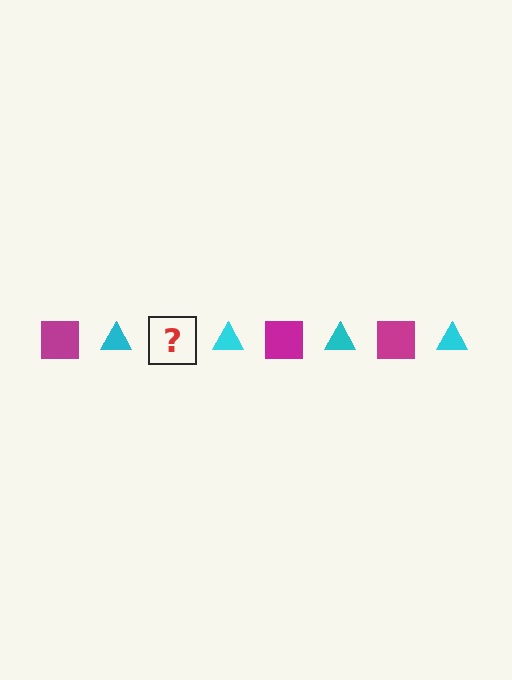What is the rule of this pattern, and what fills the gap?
The rule is that the pattern alternates between magenta square and cyan triangle. The gap should be filled with a magenta square.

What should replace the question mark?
The question mark should be replaced with a magenta square.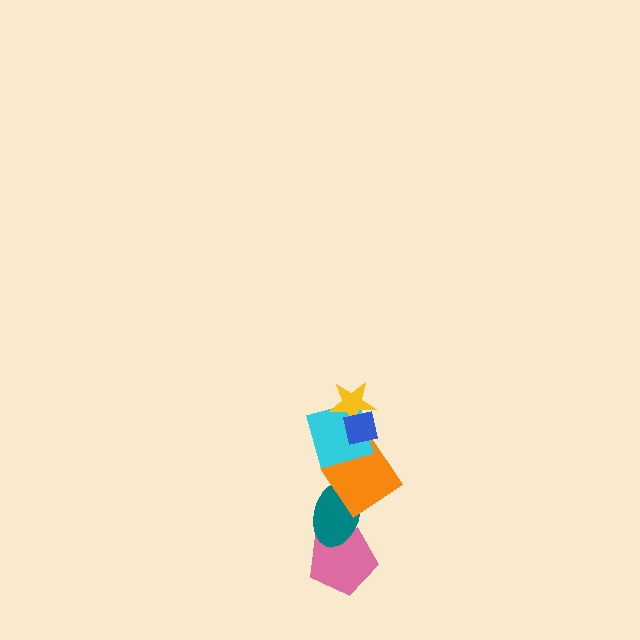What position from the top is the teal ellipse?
The teal ellipse is 5th from the top.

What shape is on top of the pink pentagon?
The teal ellipse is on top of the pink pentagon.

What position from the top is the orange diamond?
The orange diamond is 4th from the top.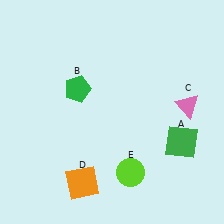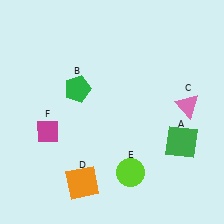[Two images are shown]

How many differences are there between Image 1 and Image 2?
There is 1 difference between the two images.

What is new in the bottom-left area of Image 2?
A magenta diamond (F) was added in the bottom-left area of Image 2.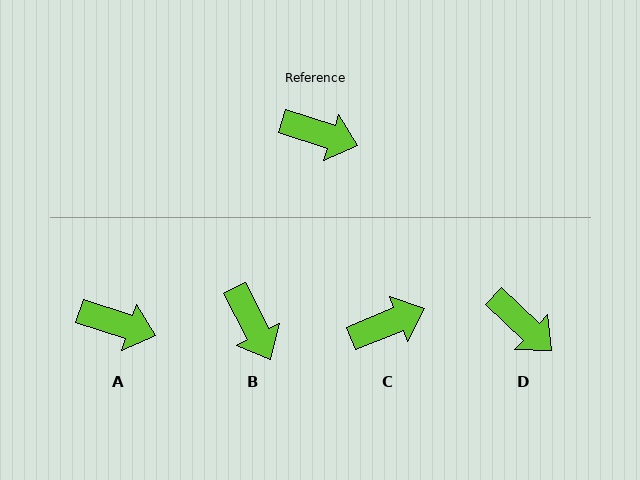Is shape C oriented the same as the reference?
No, it is off by about 41 degrees.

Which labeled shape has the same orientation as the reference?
A.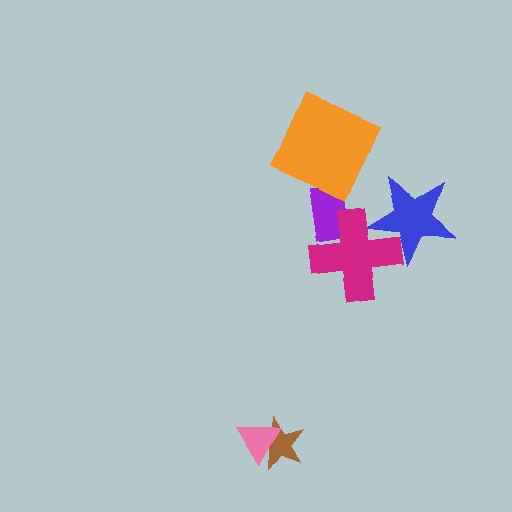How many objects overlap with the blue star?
1 object overlaps with the blue star.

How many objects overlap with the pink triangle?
1 object overlaps with the pink triangle.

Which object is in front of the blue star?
The magenta cross is in front of the blue star.